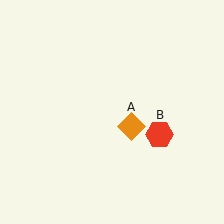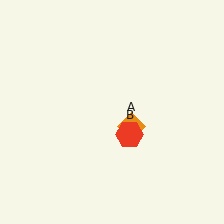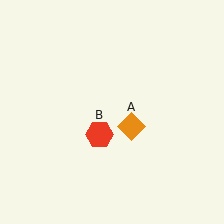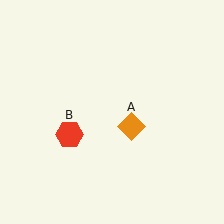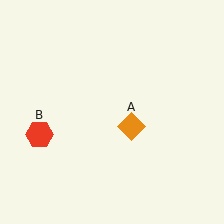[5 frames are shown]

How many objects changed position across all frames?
1 object changed position: red hexagon (object B).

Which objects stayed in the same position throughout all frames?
Orange diamond (object A) remained stationary.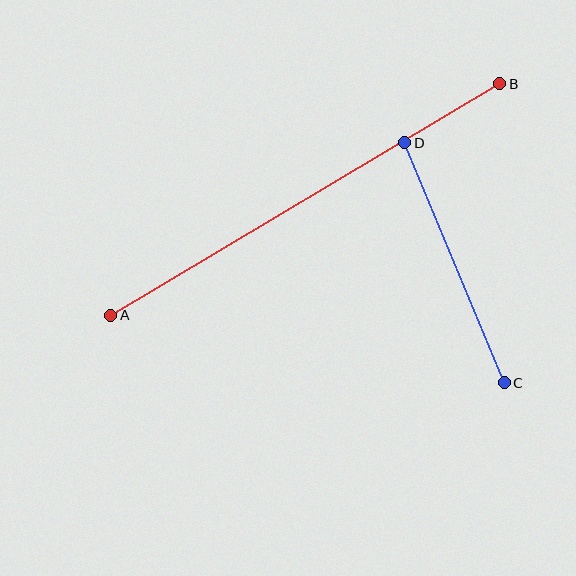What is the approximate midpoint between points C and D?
The midpoint is at approximately (454, 263) pixels.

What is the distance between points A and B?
The distance is approximately 453 pixels.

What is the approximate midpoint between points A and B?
The midpoint is at approximately (305, 200) pixels.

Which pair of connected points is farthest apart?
Points A and B are farthest apart.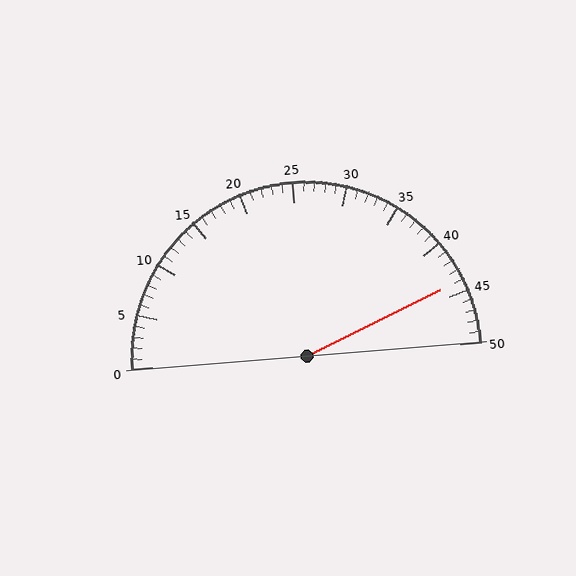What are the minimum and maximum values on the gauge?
The gauge ranges from 0 to 50.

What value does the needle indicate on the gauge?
The needle indicates approximately 44.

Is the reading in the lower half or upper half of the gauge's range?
The reading is in the upper half of the range (0 to 50).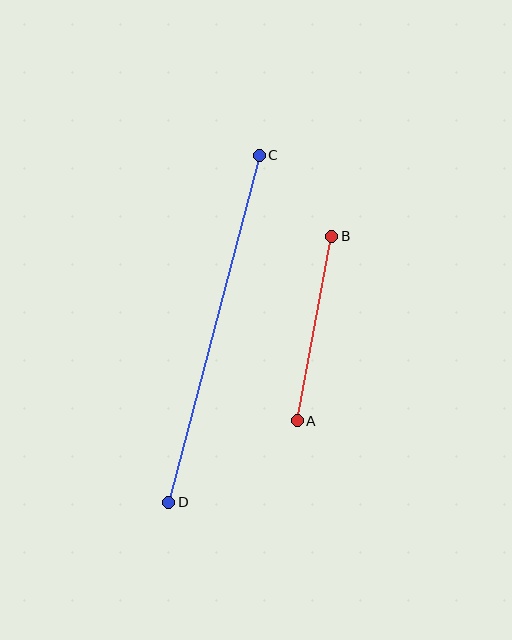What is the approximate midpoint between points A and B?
The midpoint is at approximately (315, 329) pixels.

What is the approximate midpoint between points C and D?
The midpoint is at approximately (214, 329) pixels.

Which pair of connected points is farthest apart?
Points C and D are farthest apart.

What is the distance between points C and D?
The distance is approximately 359 pixels.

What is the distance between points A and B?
The distance is approximately 187 pixels.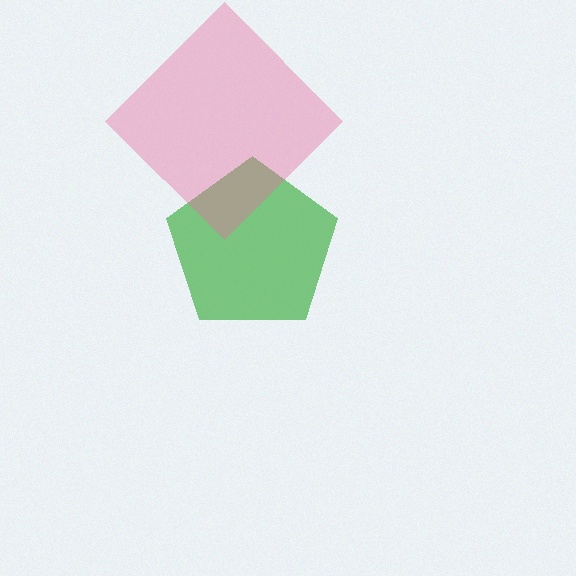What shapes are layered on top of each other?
The layered shapes are: a green pentagon, a pink diamond.